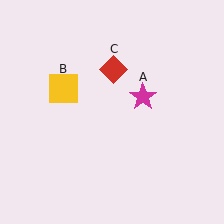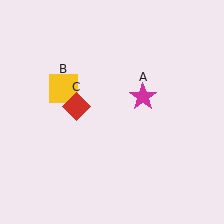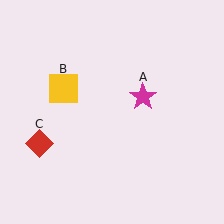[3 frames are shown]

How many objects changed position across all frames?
1 object changed position: red diamond (object C).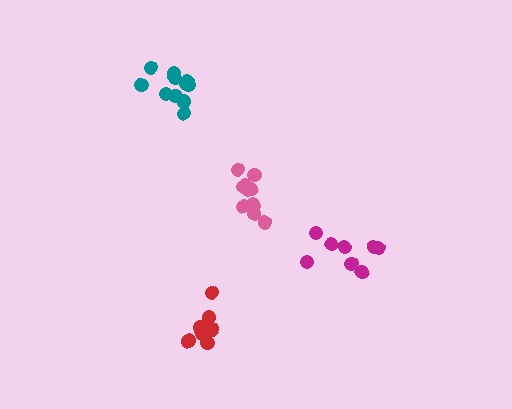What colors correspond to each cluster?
The clusters are colored: pink, magenta, red, teal.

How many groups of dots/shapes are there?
There are 4 groups.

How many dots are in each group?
Group 1: 11 dots, Group 2: 8 dots, Group 3: 7 dots, Group 4: 11 dots (37 total).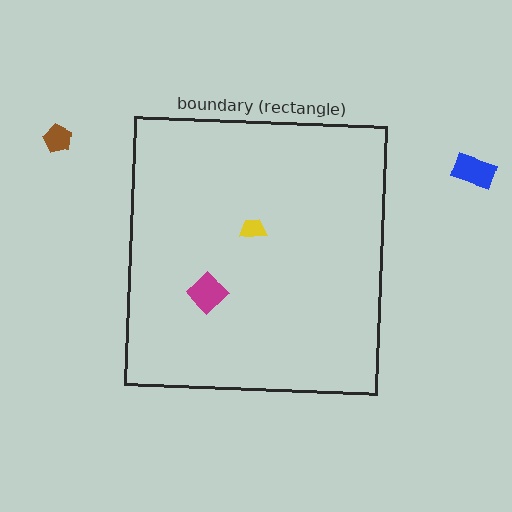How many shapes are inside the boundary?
2 inside, 2 outside.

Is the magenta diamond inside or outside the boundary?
Inside.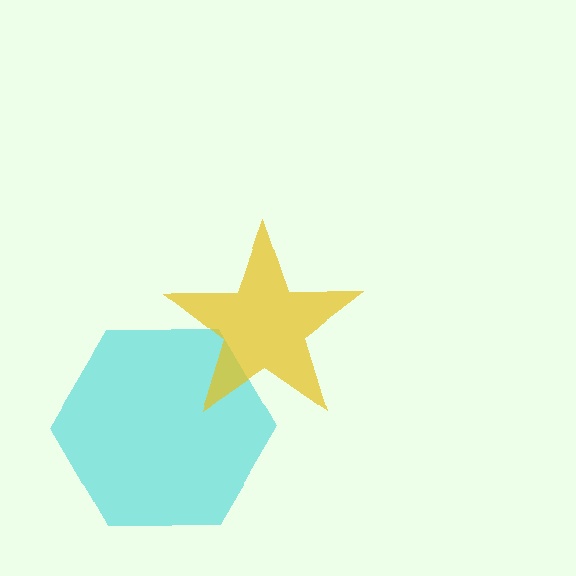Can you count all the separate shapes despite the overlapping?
Yes, there are 2 separate shapes.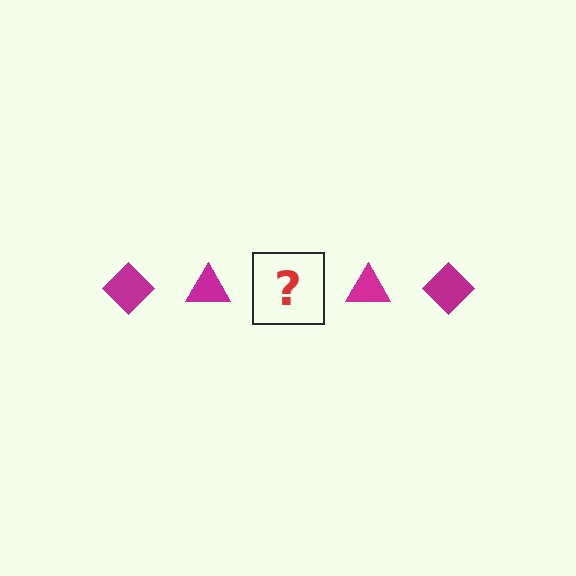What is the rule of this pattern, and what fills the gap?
The rule is that the pattern cycles through diamond, triangle shapes in magenta. The gap should be filled with a magenta diamond.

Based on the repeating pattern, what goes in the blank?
The blank should be a magenta diamond.